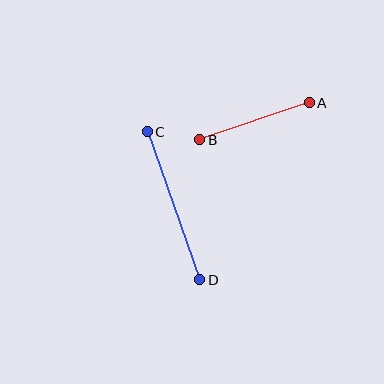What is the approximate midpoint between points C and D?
The midpoint is at approximately (174, 206) pixels.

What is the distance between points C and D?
The distance is approximately 157 pixels.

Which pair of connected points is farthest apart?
Points C and D are farthest apart.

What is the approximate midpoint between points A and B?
The midpoint is at approximately (254, 121) pixels.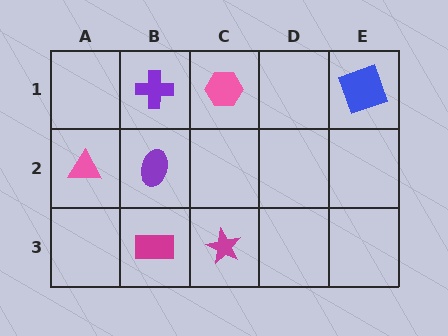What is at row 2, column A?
A pink triangle.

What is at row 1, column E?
A blue square.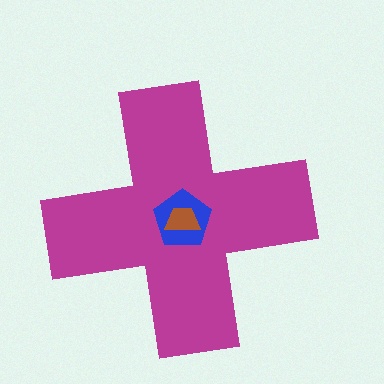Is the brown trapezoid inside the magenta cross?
Yes.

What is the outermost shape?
The magenta cross.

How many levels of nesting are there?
3.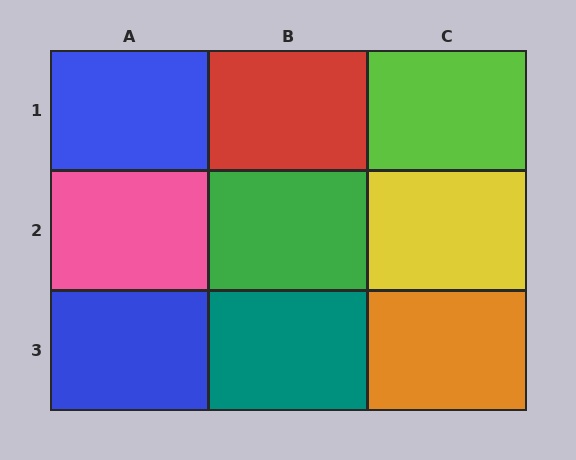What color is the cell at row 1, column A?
Blue.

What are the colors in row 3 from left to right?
Blue, teal, orange.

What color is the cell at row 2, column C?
Yellow.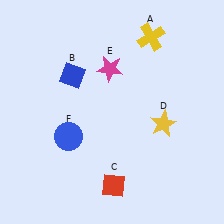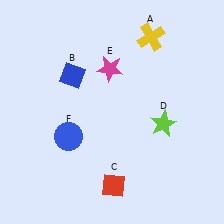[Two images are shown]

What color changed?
The star (D) changed from yellow in Image 1 to lime in Image 2.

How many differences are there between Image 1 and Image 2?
There is 1 difference between the two images.